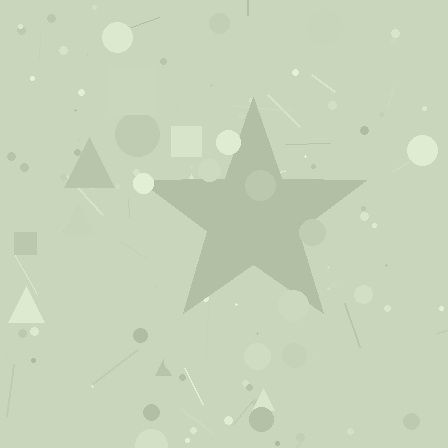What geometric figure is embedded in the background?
A star is embedded in the background.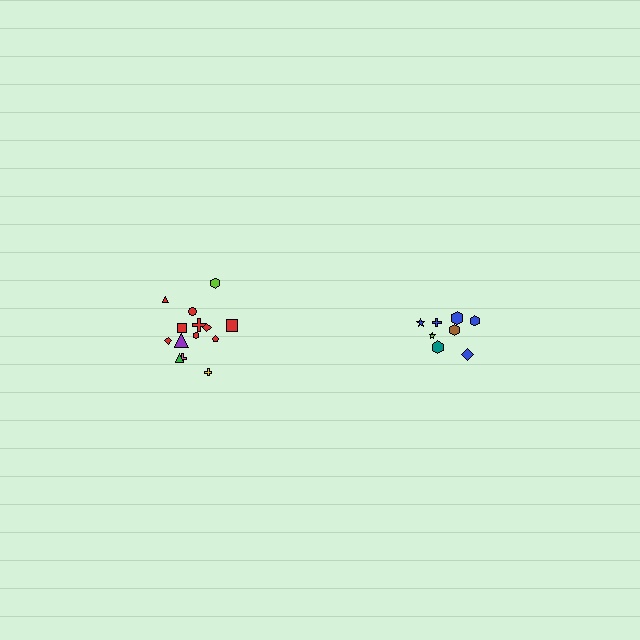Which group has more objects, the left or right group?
The left group.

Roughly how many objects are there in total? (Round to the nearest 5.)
Roughly 25 objects in total.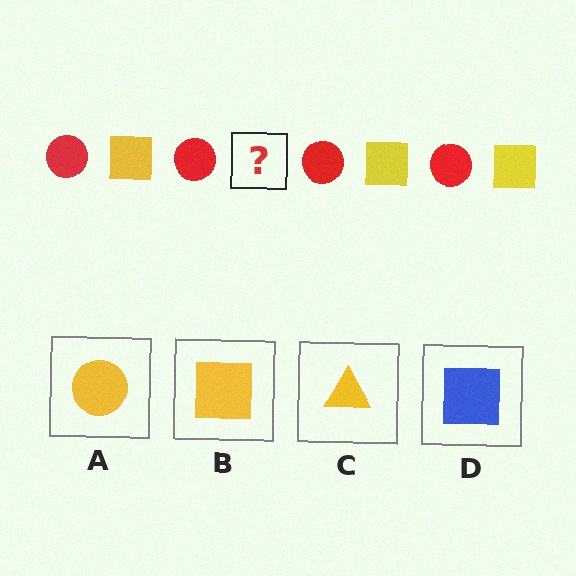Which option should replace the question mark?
Option B.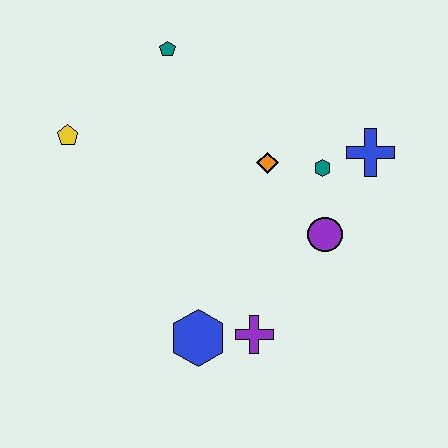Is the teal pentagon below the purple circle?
No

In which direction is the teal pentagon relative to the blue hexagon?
The teal pentagon is above the blue hexagon.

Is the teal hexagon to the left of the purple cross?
No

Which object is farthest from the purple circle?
The yellow pentagon is farthest from the purple circle.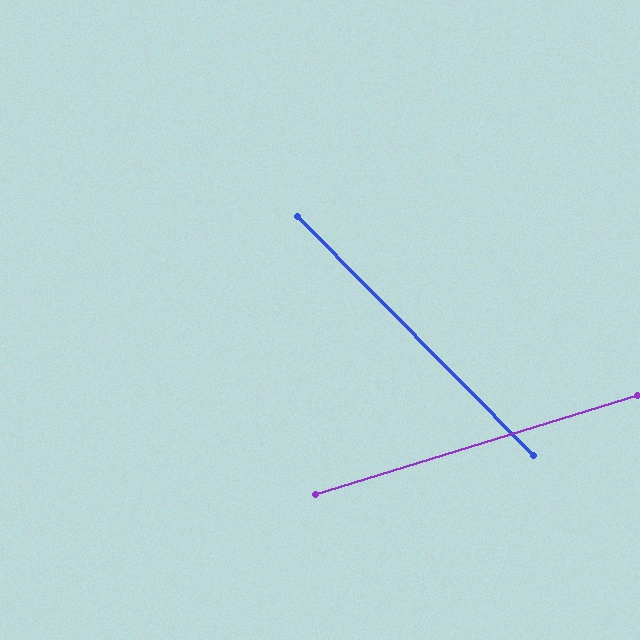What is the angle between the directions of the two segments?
Approximately 62 degrees.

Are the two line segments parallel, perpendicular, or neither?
Neither parallel nor perpendicular — they differ by about 62°.